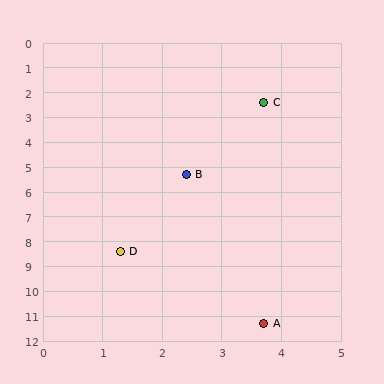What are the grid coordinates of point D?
Point D is at approximately (1.3, 8.4).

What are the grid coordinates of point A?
Point A is at approximately (3.7, 11.3).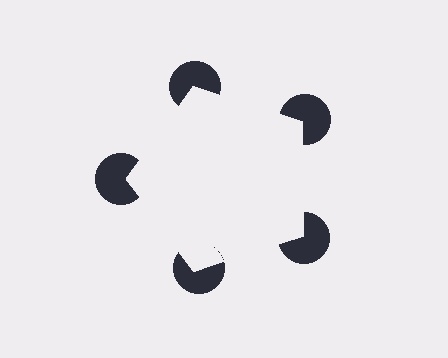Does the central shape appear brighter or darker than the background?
It typically appears slightly brighter than the background, even though no actual brightness change is drawn.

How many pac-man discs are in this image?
There are 5 — one at each vertex of the illusory pentagon.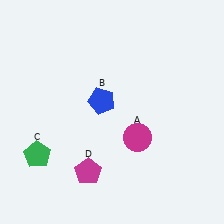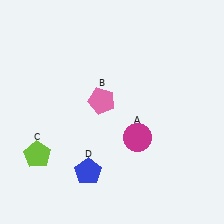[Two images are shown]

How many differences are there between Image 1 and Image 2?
There are 3 differences between the two images.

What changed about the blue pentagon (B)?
In Image 1, B is blue. In Image 2, it changed to pink.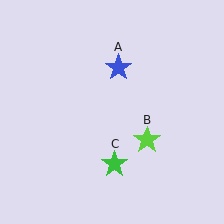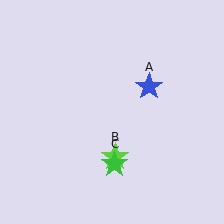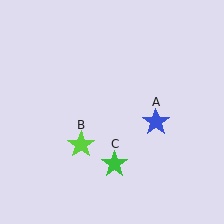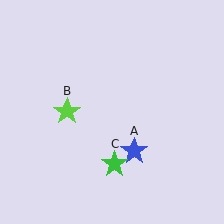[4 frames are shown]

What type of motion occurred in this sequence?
The blue star (object A), lime star (object B) rotated clockwise around the center of the scene.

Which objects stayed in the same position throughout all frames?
Green star (object C) remained stationary.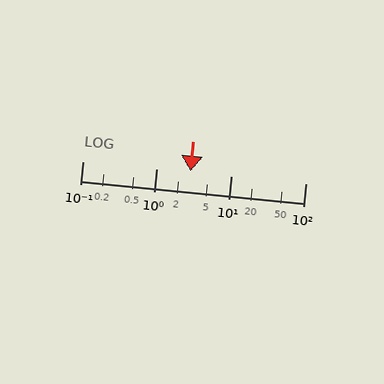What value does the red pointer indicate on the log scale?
The pointer indicates approximately 2.8.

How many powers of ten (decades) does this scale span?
The scale spans 3 decades, from 0.1 to 100.